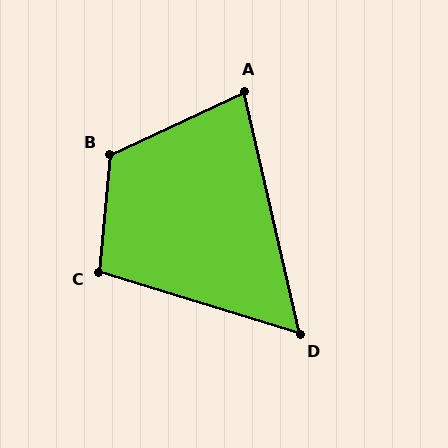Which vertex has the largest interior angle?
B, at approximately 120 degrees.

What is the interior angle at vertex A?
Approximately 78 degrees (acute).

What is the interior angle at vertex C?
Approximately 102 degrees (obtuse).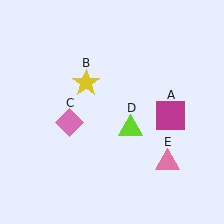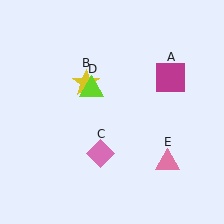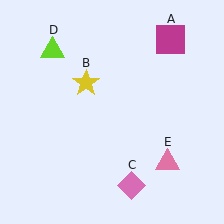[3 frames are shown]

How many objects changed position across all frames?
3 objects changed position: magenta square (object A), pink diamond (object C), lime triangle (object D).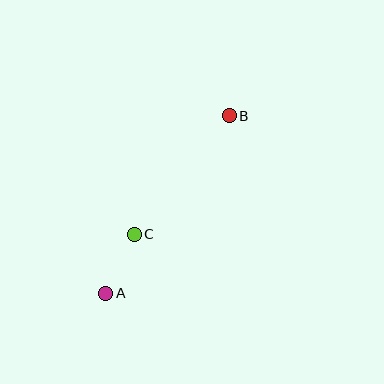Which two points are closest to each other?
Points A and C are closest to each other.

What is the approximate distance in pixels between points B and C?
The distance between B and C is approximately 152 pixels.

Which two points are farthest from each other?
Points A and B are farthest from each other.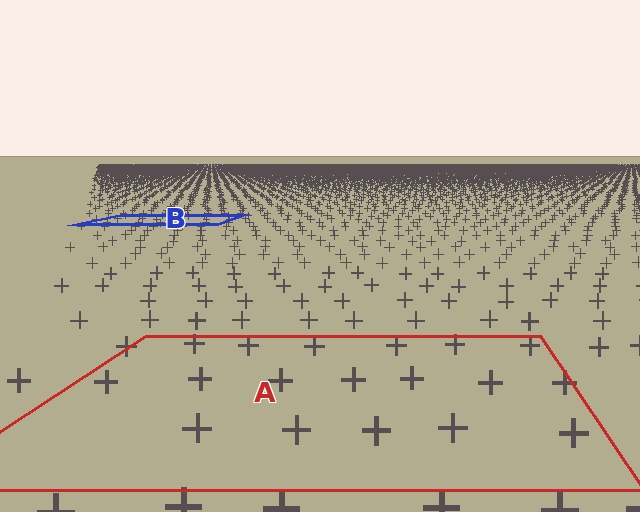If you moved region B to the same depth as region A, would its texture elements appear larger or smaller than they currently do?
They would appear larger. At a closer depth, the same texture elements are projected at a bigger on-screen size.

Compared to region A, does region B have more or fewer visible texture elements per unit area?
Region B has more texture elements per unit area — they are packed more densely because it is farther away.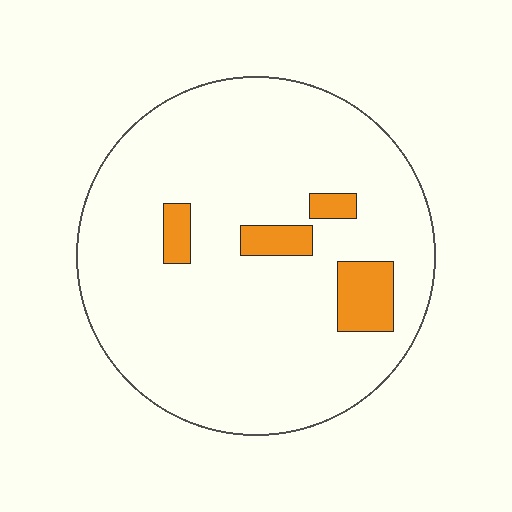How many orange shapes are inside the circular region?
4.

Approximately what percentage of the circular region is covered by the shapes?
Approximately 10%.